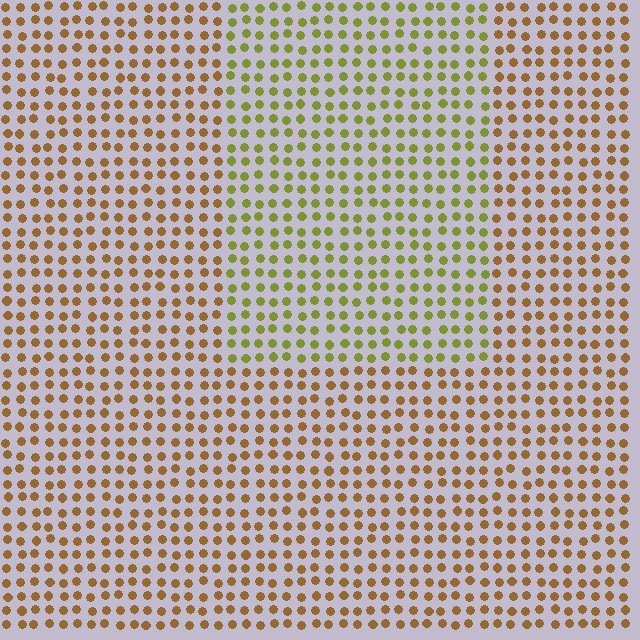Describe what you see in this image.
The image is filled with small brown elements in a uniform arrangement. A rectangle-shaped region is visible where the elements are tinted to a slightly different hue, forming a subtle color boundary.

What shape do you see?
I see a rectangle.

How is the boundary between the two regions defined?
The boundary is defined purely by a slight shift in hue (about 42 degrees). Spacing, size, and orientation are identical on both sides.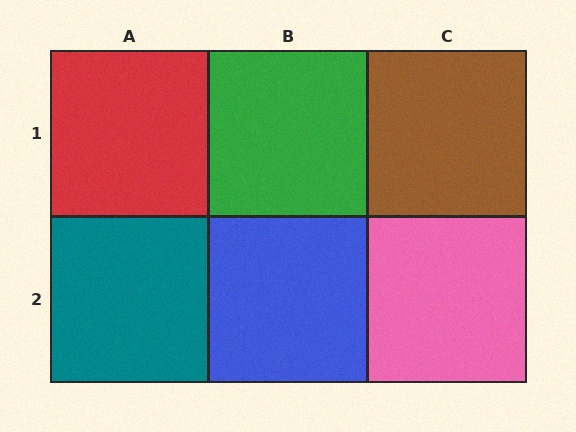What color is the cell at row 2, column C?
Pink.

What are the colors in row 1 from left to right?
Red, green, brown.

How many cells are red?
1 cell is red.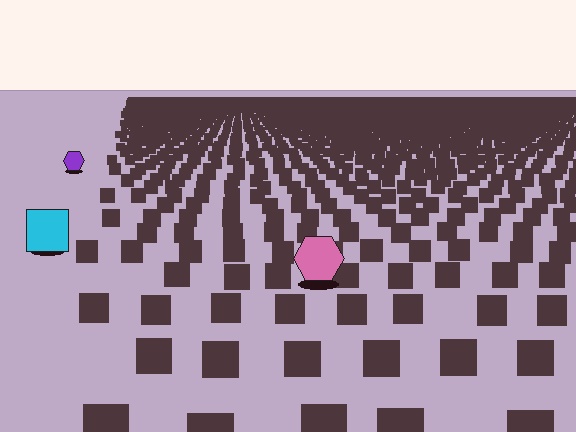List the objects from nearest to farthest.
From nearest to farthest: the pink hexagon, the cyan square, the purple hexagon.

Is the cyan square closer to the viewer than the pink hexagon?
No. The pink hexagon is closer — you can tell from the texture gradient: the ground texture is coarser near it.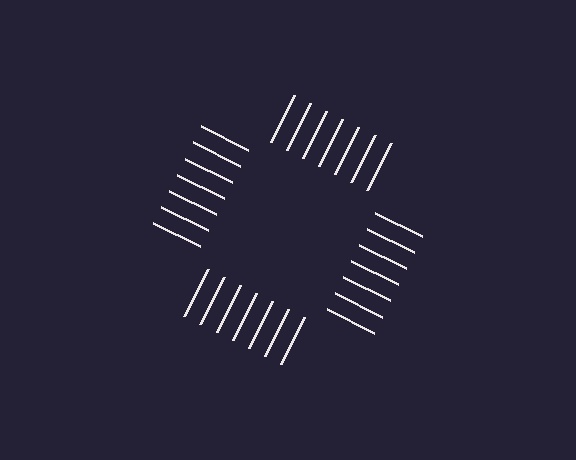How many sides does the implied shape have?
4 sides — the line-ends trace a square.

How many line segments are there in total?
28 — 7 along each of the 4 edges.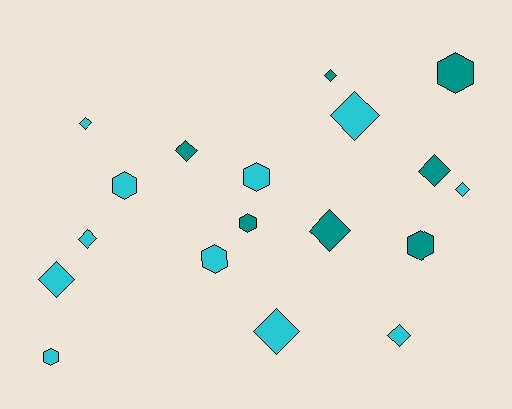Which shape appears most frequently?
Diamond, with 11 objects.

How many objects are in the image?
There are 18 objects.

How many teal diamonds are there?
There are 4 teal diamonds.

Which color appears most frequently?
Cyan, with 11 objects.